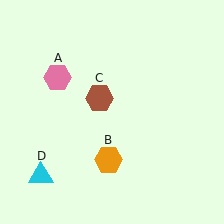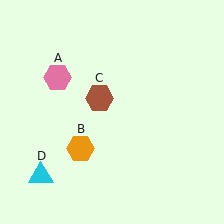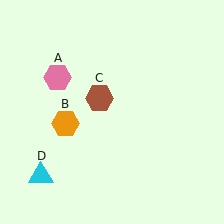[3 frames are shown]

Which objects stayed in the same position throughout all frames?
Pink hexagon (object A) and brown hexagon (object C) and cyan triangle (object D) remained stationary.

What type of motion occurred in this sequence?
The orange hexagon (object B) rotated clockwise around the center of the scene.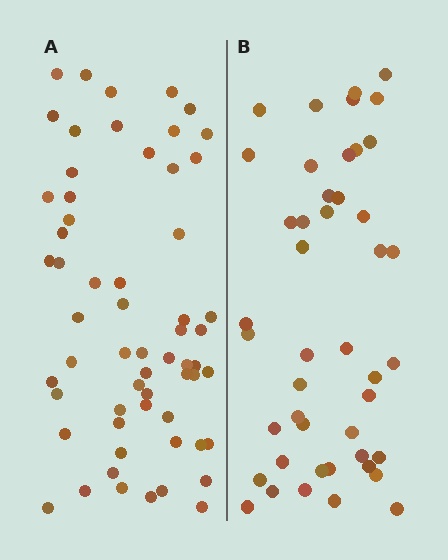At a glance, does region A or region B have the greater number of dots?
Region A (the left region) has more dots.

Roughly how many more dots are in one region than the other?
Region A has approximately 15 more dots than region B.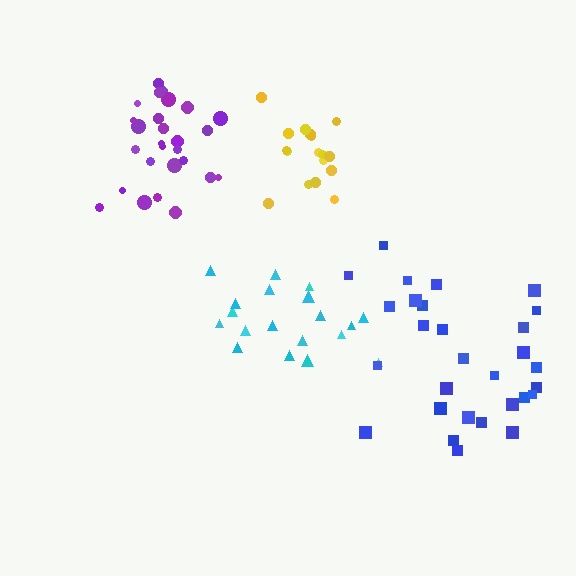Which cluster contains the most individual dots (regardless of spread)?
Blue (30).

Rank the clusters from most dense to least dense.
yellow, purple, blue, cyan.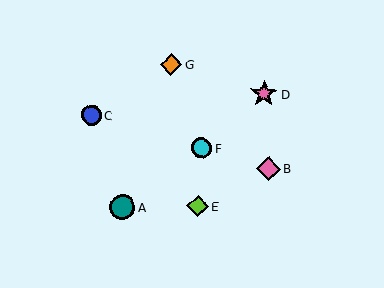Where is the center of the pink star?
The center of the pink star is at (264, 94).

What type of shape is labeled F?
Shape F is a cyan circle.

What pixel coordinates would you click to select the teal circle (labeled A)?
Click at (122, 207) to select the teal circle A.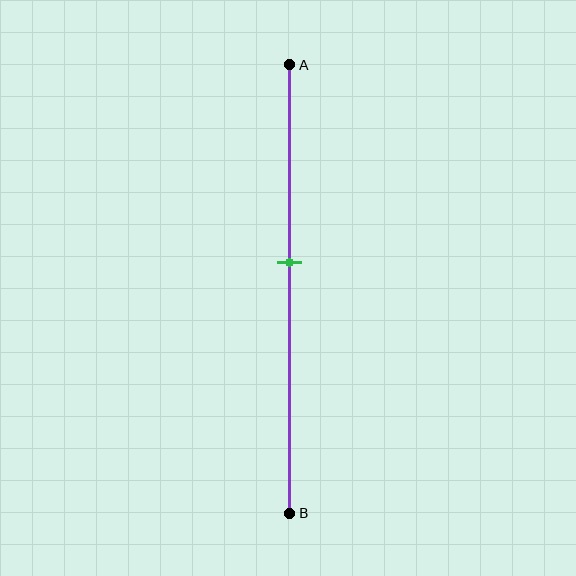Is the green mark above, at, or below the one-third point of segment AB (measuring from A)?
The green mark is below the one-third point of segment AB.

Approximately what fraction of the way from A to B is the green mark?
The green mark is approximately 45% of the way from A to B.